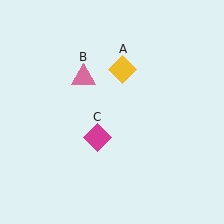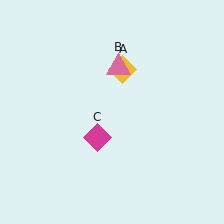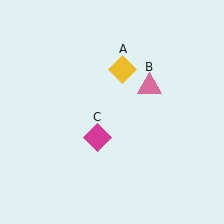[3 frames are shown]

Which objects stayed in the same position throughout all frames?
Yellow diamond (object A) and magenta diamond (object C) remained stationary.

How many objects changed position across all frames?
1 object changed position: pink triangle (object B).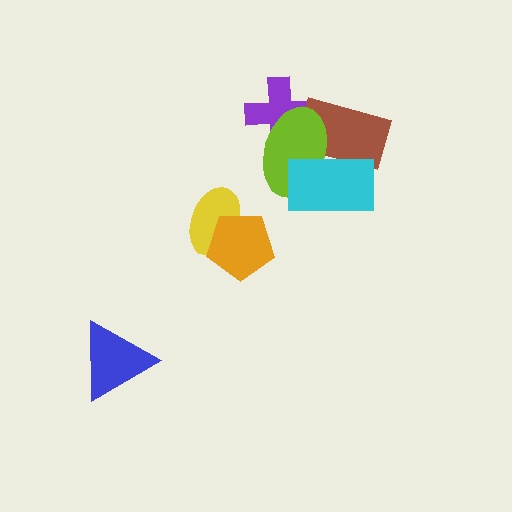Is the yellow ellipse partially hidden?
Yes, it is partially covered by another shape.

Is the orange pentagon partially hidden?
No, no other shape covers it.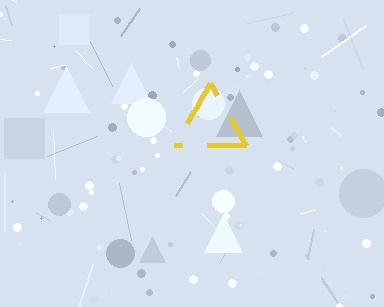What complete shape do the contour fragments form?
The contour fragments form a triangle.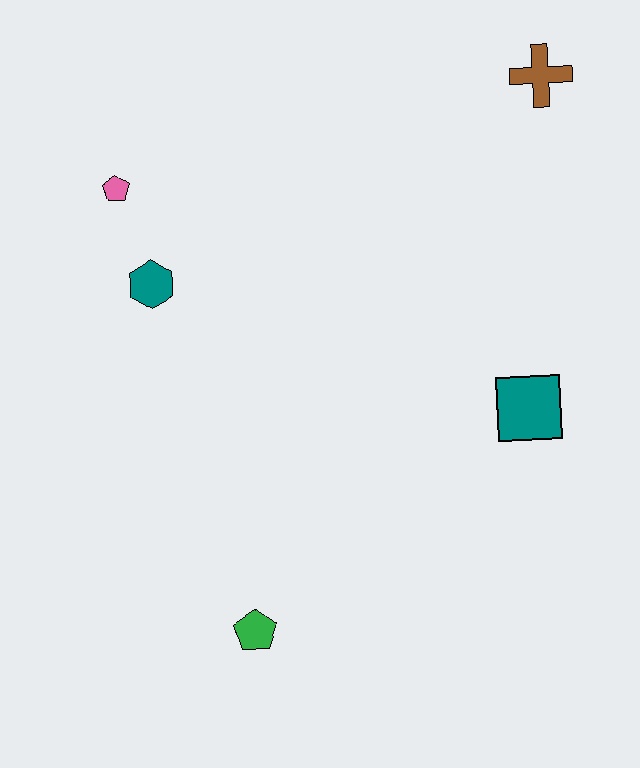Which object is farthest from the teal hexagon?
The brown cross is farthest from the teal hexagon.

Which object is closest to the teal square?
The brown cross is closest to the teal square.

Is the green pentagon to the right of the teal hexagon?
Yes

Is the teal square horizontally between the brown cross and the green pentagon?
Yes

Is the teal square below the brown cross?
Yes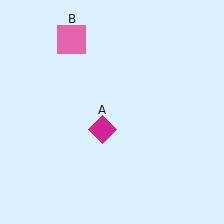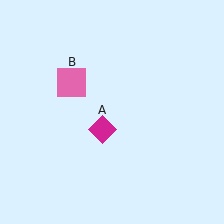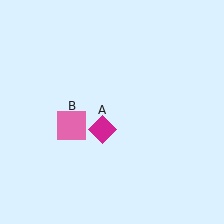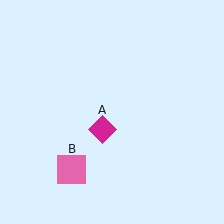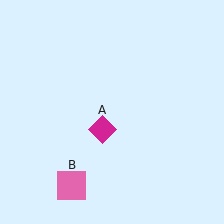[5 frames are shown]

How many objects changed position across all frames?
1 object changed position: pink square (object B).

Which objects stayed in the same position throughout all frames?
Magenta diamond (object A) remained stationary.